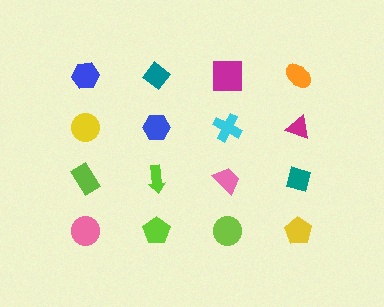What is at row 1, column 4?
An orange ellipse.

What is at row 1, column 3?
A magenta square.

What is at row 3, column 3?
A pink trapezoid.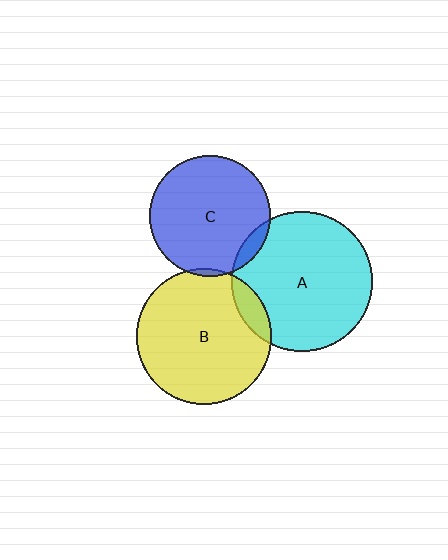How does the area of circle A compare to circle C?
Approximately 1.3 times.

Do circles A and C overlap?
Yes.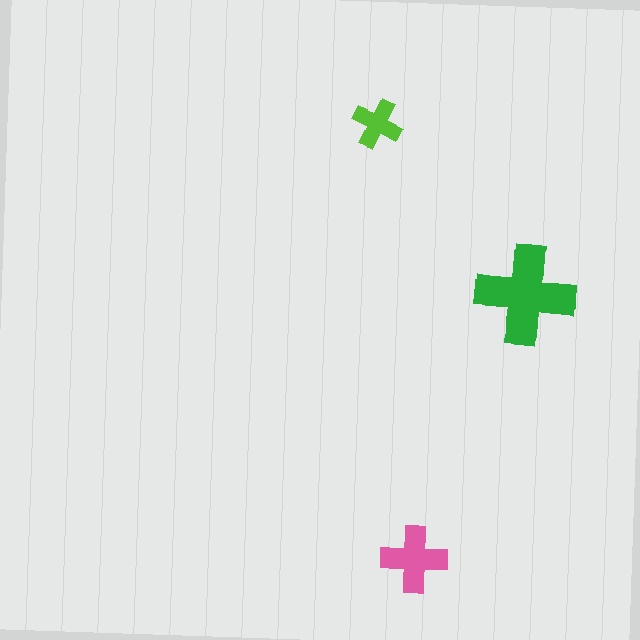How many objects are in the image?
There are 3 objects in the image.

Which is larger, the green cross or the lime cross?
The green one.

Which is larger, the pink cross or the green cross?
The green one.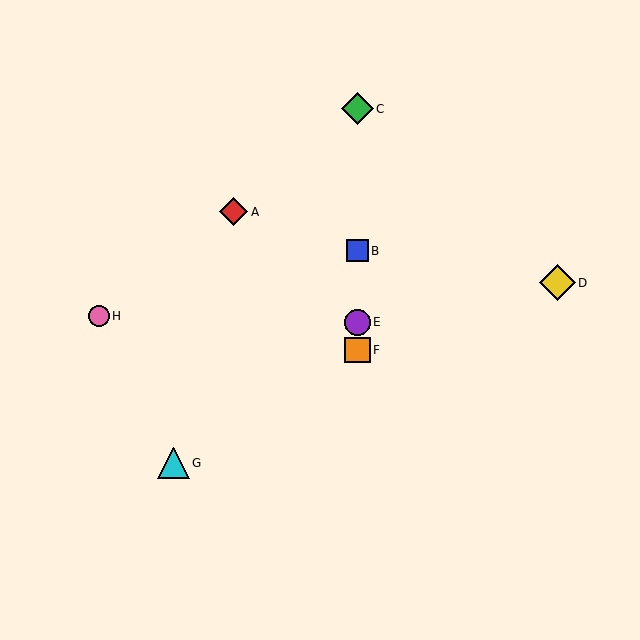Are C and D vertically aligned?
No, C is at x≈358 and D is at x≈557.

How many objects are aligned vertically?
4 objects (B, C, E, F) are aligned vertically.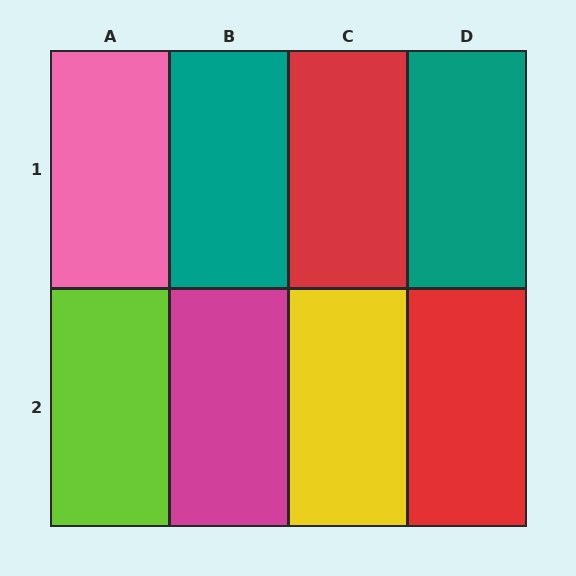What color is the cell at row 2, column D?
Red.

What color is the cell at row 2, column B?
Magenta.